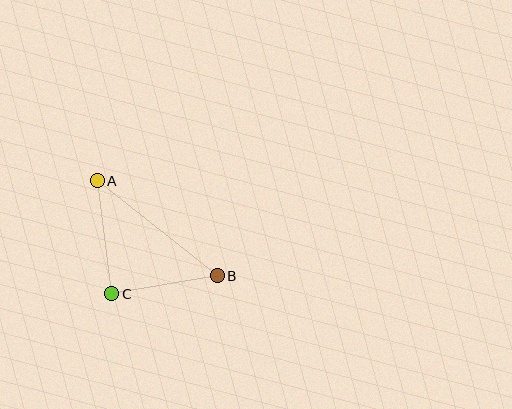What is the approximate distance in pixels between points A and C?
The distance between A and C is approximately 114 pixels.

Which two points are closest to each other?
Points B and C are closest to each other.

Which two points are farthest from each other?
Points A and B are farthest from each other.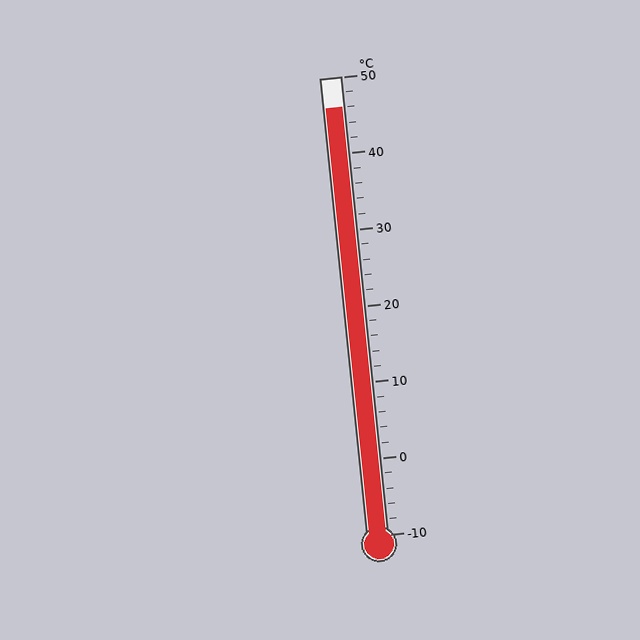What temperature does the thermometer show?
The thermometer shows approximately 46°C.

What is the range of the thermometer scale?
The thermometer scale ranges from -10°C to 50°C.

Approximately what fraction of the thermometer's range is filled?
The thermometer is filled to approximately 95% of its range.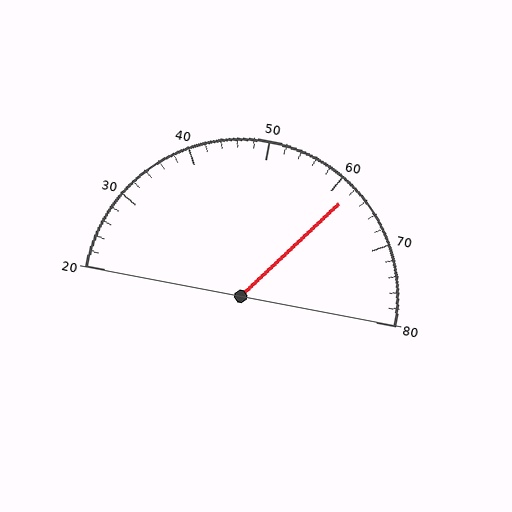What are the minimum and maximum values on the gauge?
The gauge ranges from 20 to 80.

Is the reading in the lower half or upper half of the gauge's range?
The reading is in the upper half of the range (20 to 80).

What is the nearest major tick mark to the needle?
The nearest major tick mark is 60.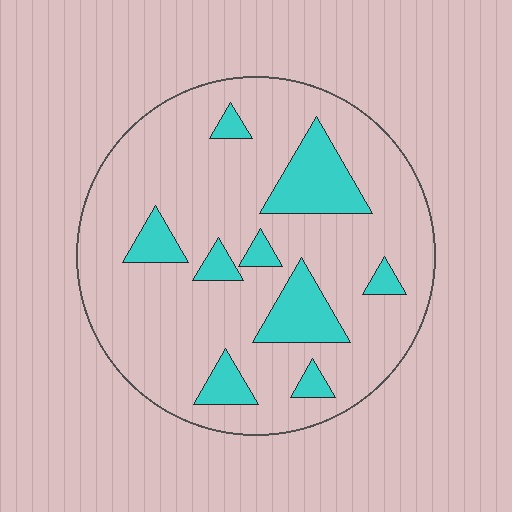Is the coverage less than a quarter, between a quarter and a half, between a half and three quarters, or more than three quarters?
Less than a quarter.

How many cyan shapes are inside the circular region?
9.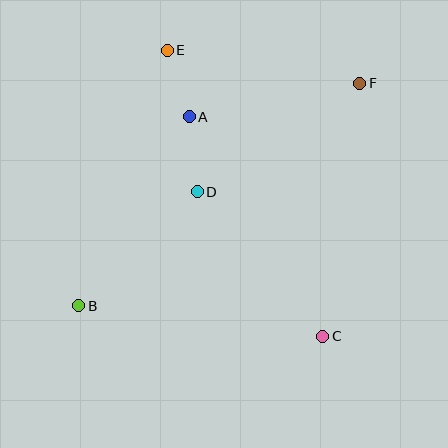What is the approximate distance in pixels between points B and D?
The distance between B and D is approximately 164 pixels.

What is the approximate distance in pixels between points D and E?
The distance between D and E is approximately 145 pixels.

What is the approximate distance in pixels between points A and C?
The distance between A and C is approximately 257 pixels.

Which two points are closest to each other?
Points A and E are closest to each other.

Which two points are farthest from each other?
Points B and F are farthest from each other.